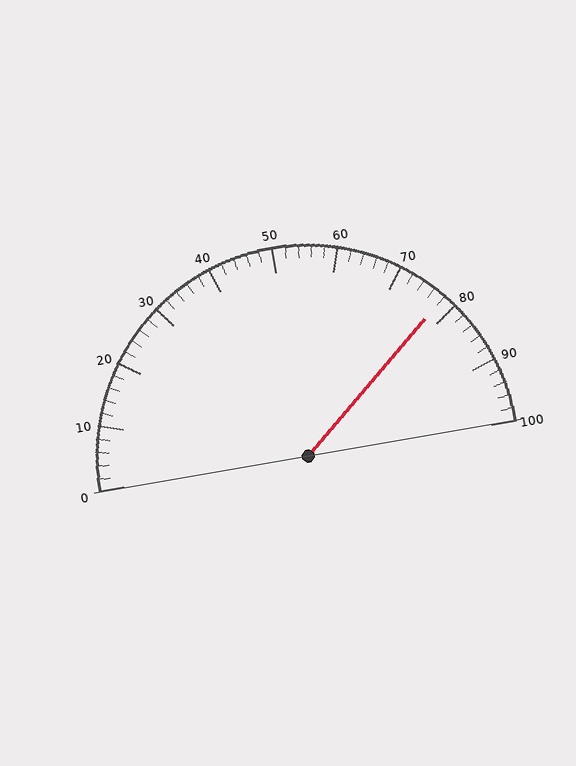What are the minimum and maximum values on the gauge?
The gauge ranges from 0 to 100.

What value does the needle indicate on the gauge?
The needle indicates approximately 78.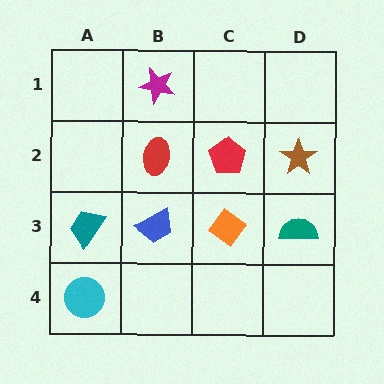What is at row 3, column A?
A teal trapezoid.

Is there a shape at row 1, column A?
No, that cell is empty.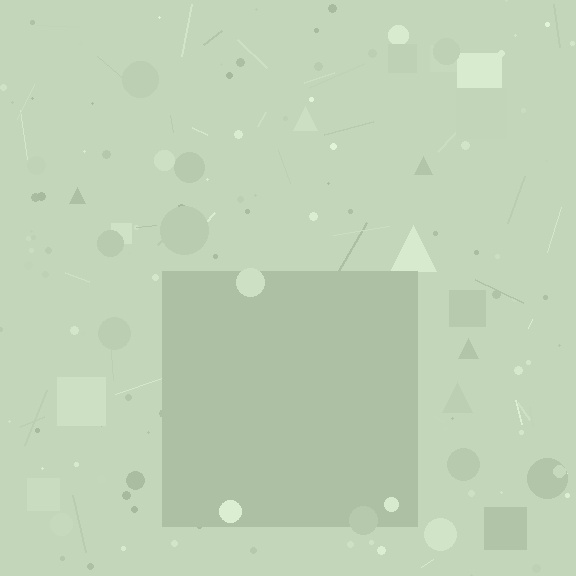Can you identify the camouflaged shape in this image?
The camouflaged shape is a square.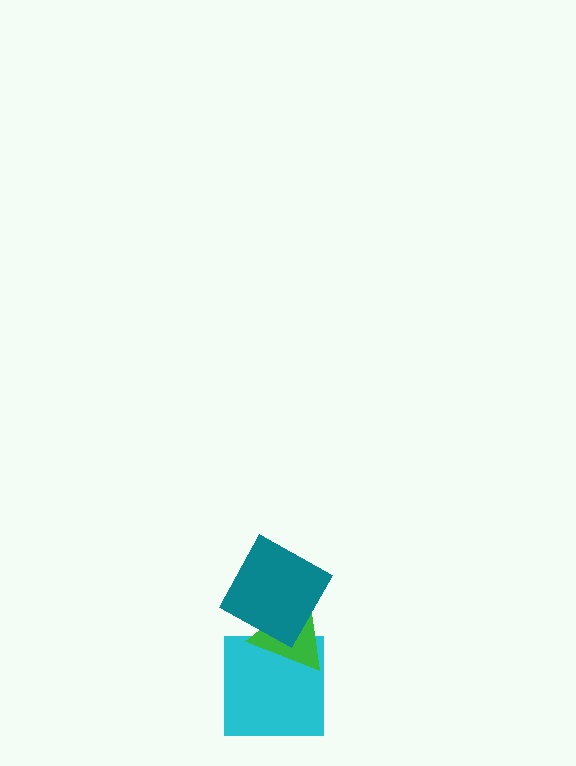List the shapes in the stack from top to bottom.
From top to bottom: the teal square, the green triangle, the cyan square.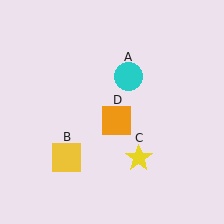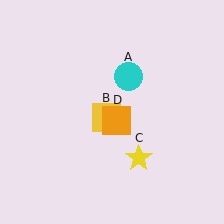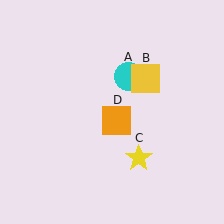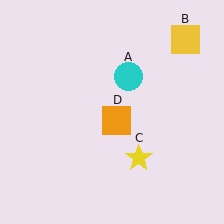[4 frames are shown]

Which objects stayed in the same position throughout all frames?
Cyan circle (object A) and yellow star (object C) and orange square (object D) remained stationary.